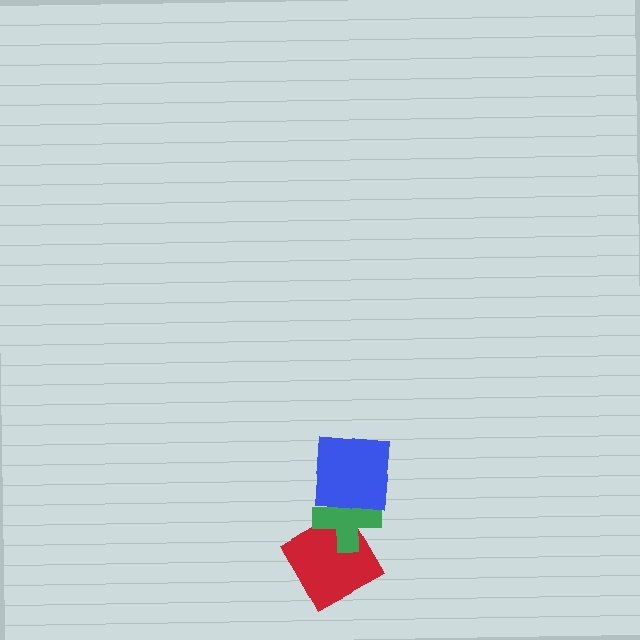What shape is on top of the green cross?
The blue square is on top of the green cross.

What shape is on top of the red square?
The green cross is on top of the red square.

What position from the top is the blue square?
The blue square is 1st from the top.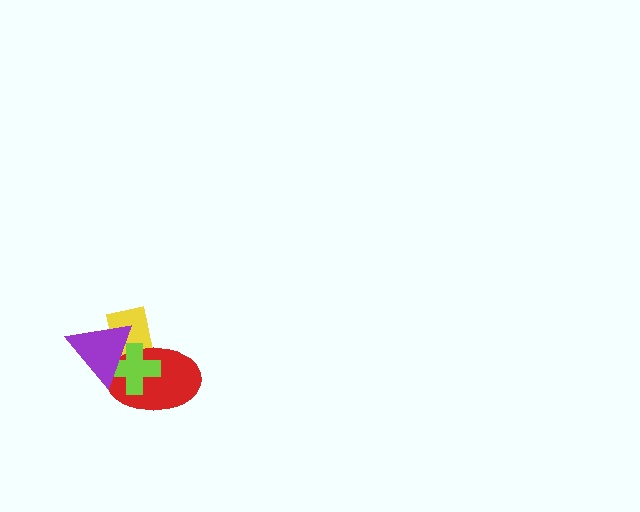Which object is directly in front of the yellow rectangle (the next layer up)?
The red ellipse is directly in front of the yellow rectangle.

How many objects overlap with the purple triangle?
3 objects overlap with the purple triangle.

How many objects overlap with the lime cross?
3 objects overlap with the lime cross.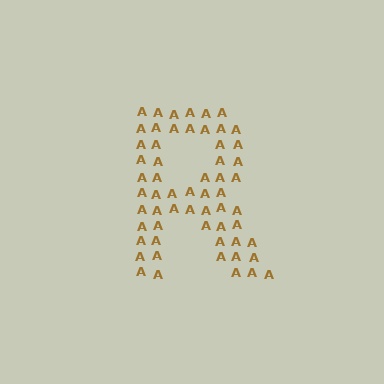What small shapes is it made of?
It is made of small letter A's.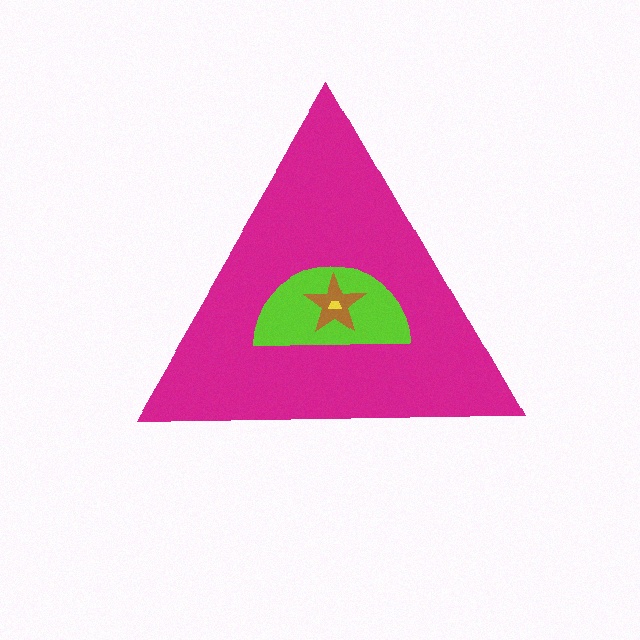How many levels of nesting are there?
4.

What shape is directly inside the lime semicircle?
The brown star.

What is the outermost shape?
The magenta triangle.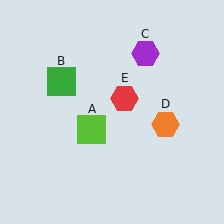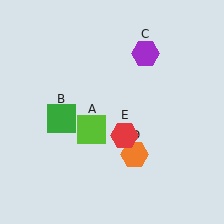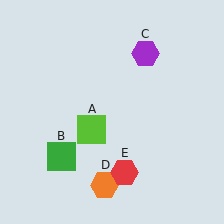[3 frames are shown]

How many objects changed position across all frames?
3 objects changed position: green square (object B), orange hexagon (object D), red hexagon (object E).